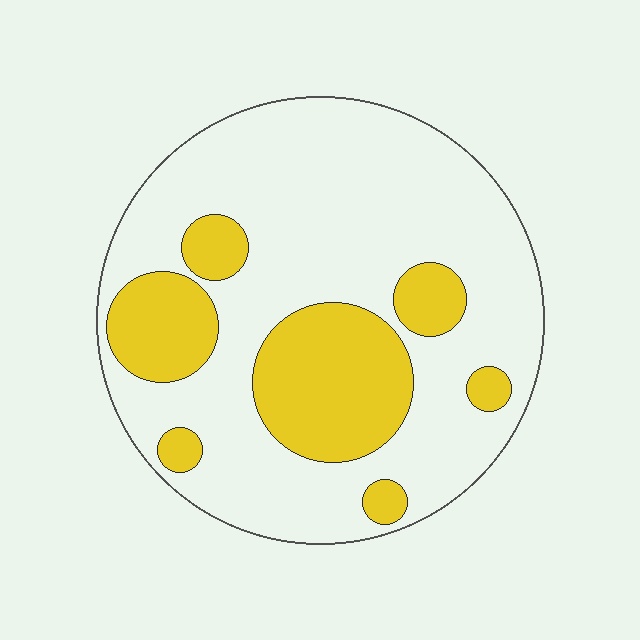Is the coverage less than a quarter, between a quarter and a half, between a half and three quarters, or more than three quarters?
Between a quarter and a half.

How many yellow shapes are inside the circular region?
7.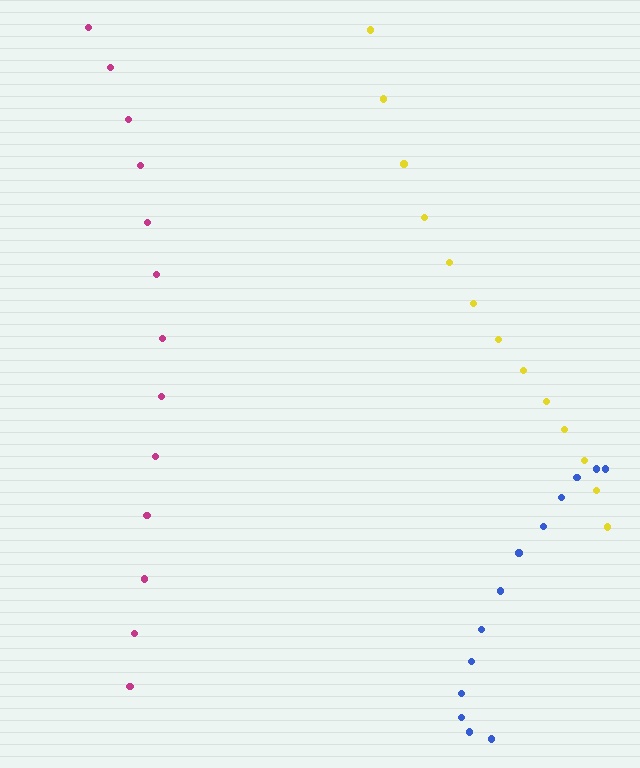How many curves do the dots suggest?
There are 3 distinct paths.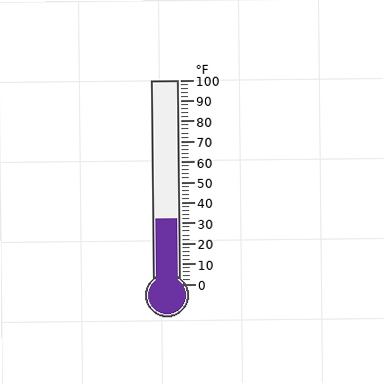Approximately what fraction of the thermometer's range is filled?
The thermometer is filled to approximately 30% of its range.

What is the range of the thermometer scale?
The thermometer scale ranges from 0°F to 100°F.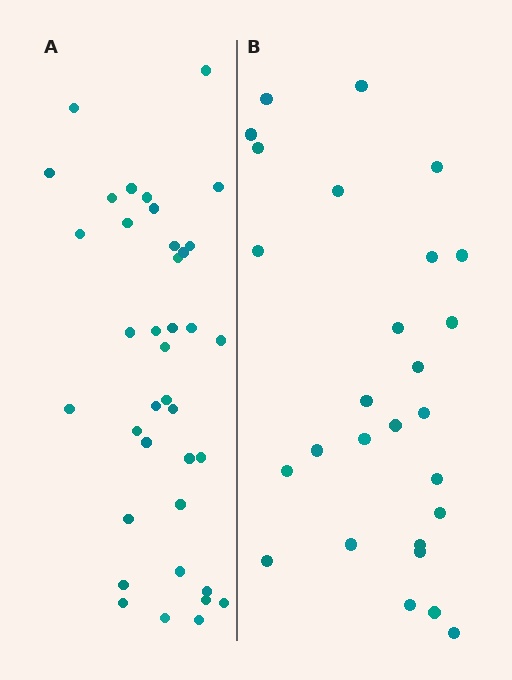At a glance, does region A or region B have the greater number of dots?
Region A (the left region) has more dots.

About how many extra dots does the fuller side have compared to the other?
Region A has roughly 12 or so more dots than region B.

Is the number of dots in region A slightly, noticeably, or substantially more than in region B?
Region A has noticeably more, but not dramatically so. The ratio is roughly 1.4 to 1.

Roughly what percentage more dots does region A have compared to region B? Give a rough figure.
About 40% more.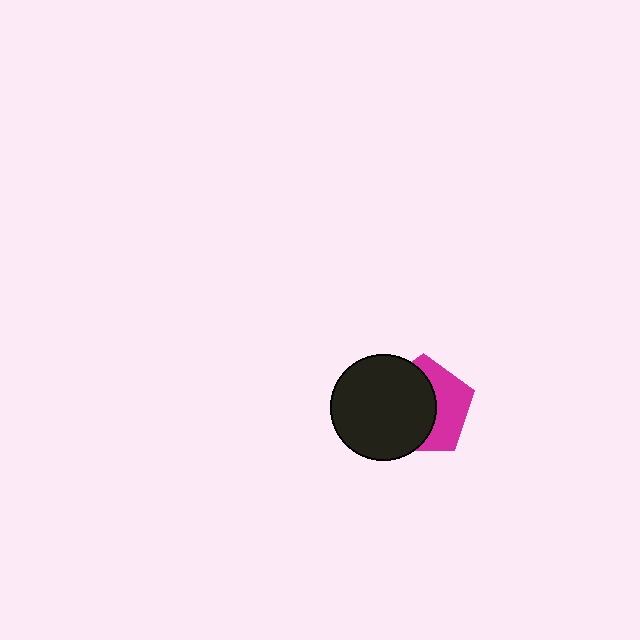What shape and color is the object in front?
The object in front is a black circle.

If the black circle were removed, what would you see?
You would see the complete magenta pentagon.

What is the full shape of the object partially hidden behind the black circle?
The partially hidden object is a magenta pentagon.